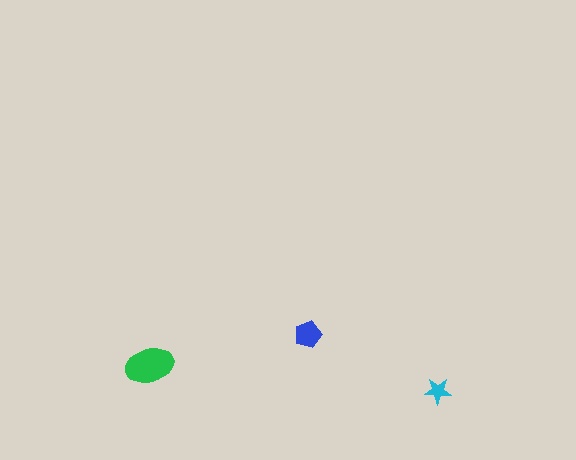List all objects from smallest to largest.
The cyan star, the blue pentagon, the green ellipse.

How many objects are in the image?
There are 3 objects in the image.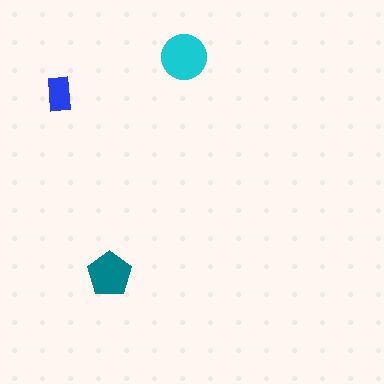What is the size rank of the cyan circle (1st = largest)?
1st.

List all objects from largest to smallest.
The cyan circle, the teal pentagon, the blue rectangle.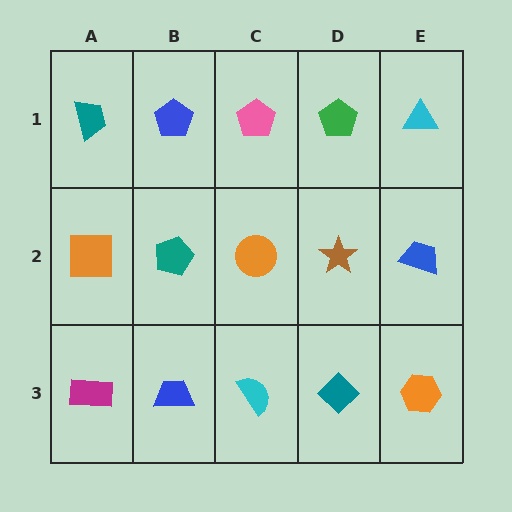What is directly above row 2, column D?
A green pentagon.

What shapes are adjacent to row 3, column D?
A brown star (row 2, column D), a cyan semicircle (row 3, column C), an orange hexagon (row 3, column E).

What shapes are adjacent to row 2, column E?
A cyan triangle (row 1, column E), an orange hexagon (row 3, column E), a brown star (row 2, column D).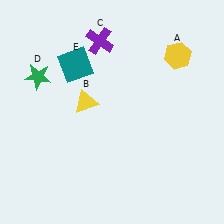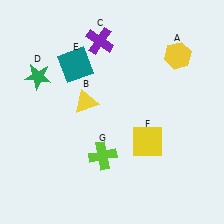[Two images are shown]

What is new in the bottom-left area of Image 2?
A lime cross (G) was added in the bottom-left area of Image 2.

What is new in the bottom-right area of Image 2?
A yellow square (F) was added in the bottom-right area of Image 2.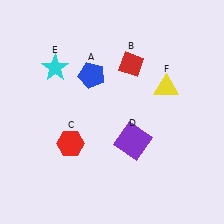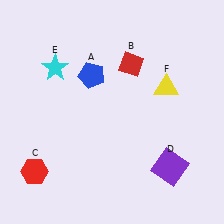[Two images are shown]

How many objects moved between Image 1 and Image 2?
2 objects moved between the two images.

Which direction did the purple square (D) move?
The purple square (D) moved right.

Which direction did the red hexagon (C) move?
The red hexagon (C) moved left.